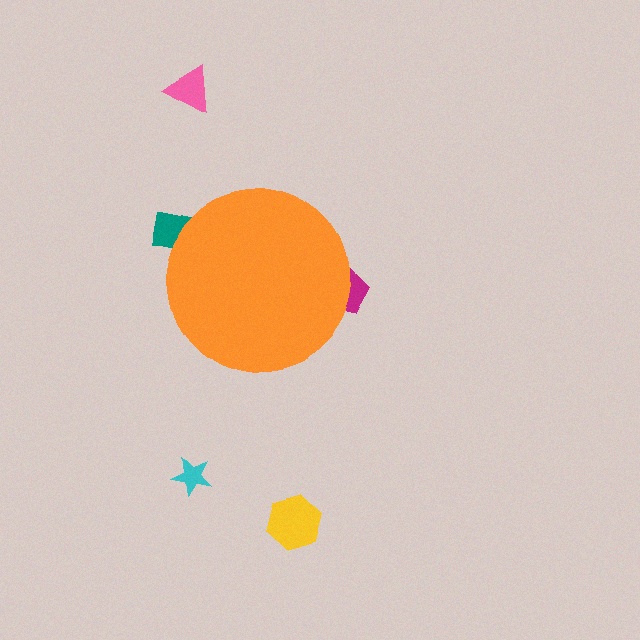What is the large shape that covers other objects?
An orange circle.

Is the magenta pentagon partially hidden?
Yes, the magenta pentagon is partially hidden behind the orange circle.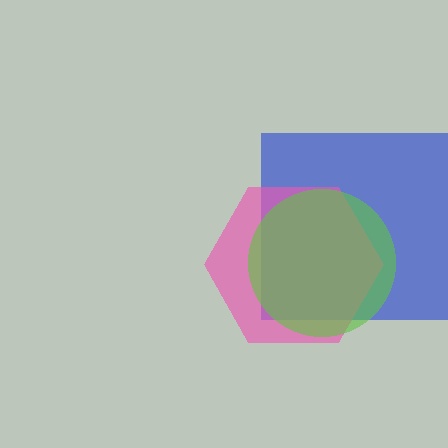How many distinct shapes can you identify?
There are 3 distinct shapes: a blue square, a pink hexagon, a lime circle.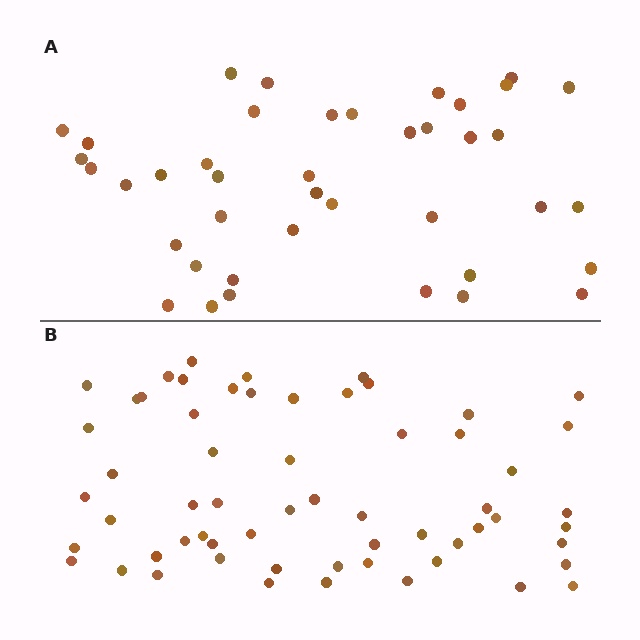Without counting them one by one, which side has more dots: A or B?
Region B (the bottom region) has more dots.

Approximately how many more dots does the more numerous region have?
Region B has approximately 20 more dots than region A.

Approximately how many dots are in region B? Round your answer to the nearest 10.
About 60 dots.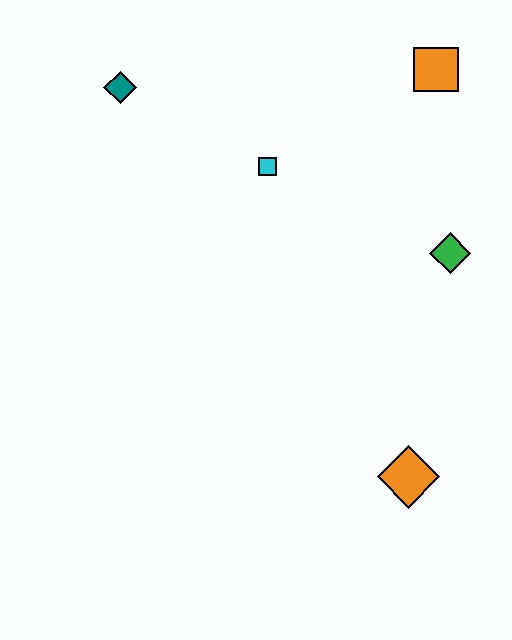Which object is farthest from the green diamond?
The teal diamond is farthest from the green diamond.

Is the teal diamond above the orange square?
No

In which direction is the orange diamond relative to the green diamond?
The orange diamond is below the green diamond.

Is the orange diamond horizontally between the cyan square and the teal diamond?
No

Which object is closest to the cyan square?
The teal diamond is closest to the cyan square.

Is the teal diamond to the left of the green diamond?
Yes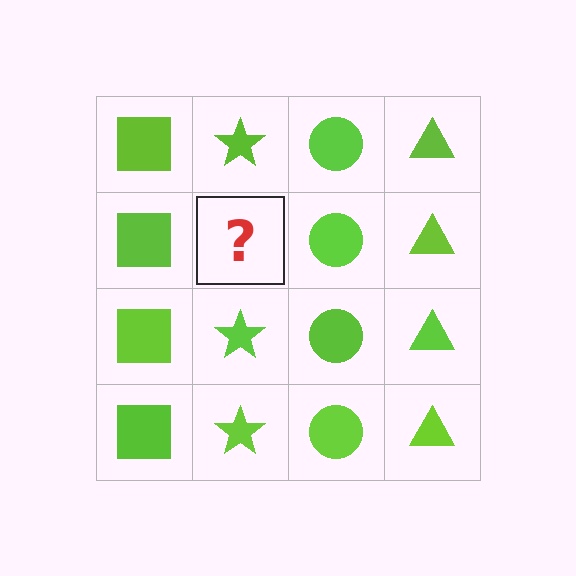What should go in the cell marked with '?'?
The missing cell should contain a lime star.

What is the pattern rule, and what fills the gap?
The rule is that each column has a consistent shape. The gap should be filled with a lime star.